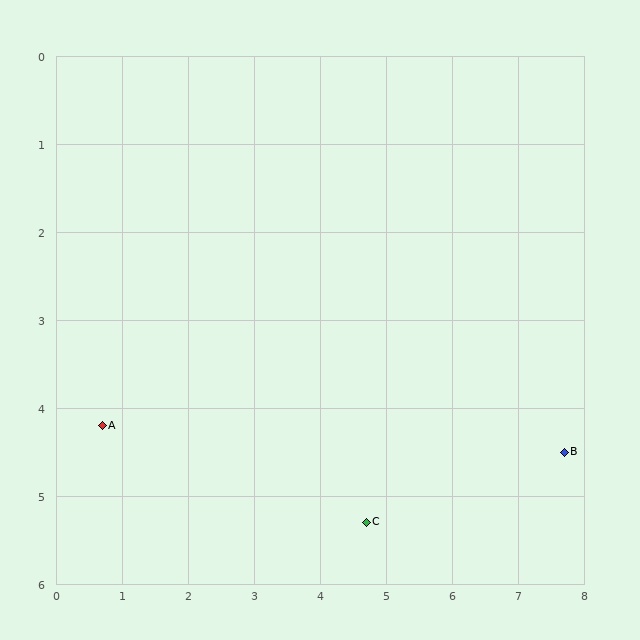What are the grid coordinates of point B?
Point B is at approximately (7.7, 4.5).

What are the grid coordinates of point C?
Point C is at approximately (4.7, 5.3).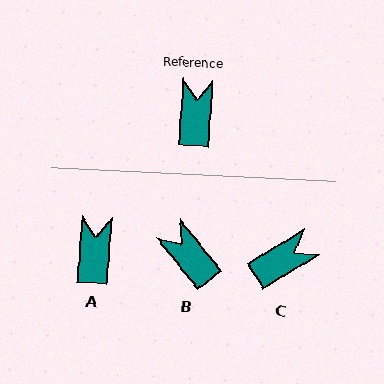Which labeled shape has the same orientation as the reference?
A.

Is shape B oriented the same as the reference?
No, it is off by about 43 degrees.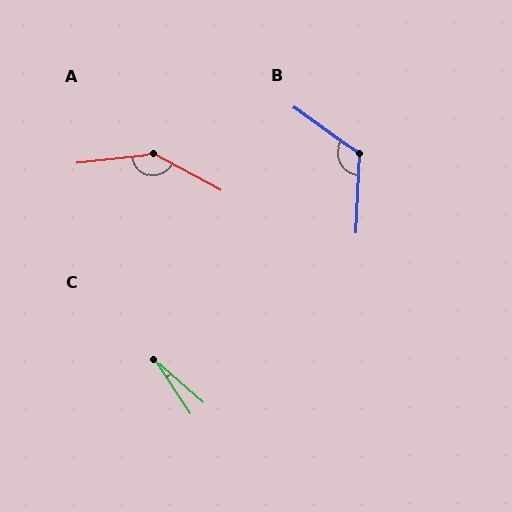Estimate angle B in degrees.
Approximately 123 degrees.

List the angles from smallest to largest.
C (15°), B (123°), A (145°).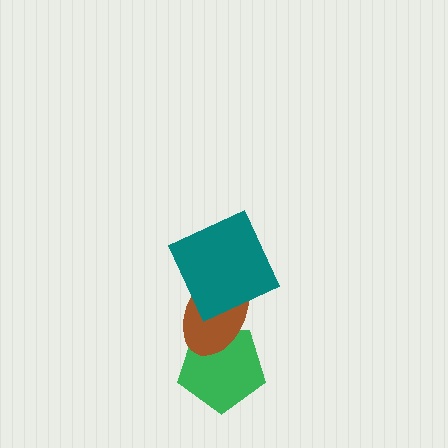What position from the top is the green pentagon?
The green pentagon is 3rd from the top.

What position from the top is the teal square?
The teal square is 1st from the top.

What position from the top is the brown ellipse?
The brown ellipse is 2nd from the top.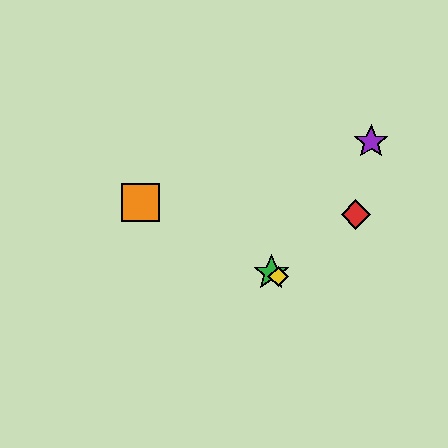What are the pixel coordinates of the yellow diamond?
The yellow diamond is at (278, 276).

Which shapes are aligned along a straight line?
The blue star, the green star, the yellow diamond, the orange square are aligned along a straight line.